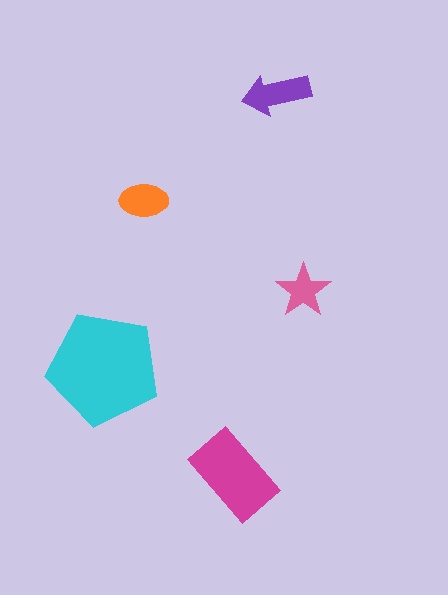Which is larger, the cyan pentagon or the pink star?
The cyan pentagon.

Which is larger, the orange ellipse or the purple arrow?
The purple arrow.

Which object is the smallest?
The pink star.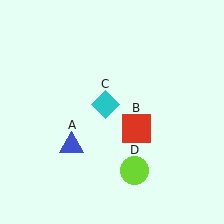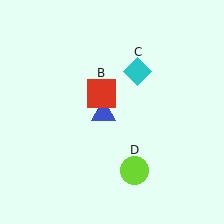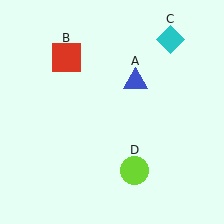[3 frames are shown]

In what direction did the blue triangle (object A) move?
The blue triangle (object A) moved up and to the right.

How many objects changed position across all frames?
3 objects changed position: blue triangle (object A), red square (object B), cyan diamond (object C).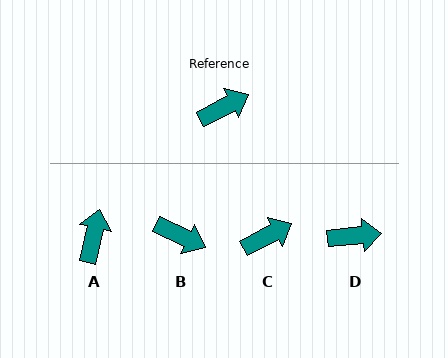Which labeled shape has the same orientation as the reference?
C.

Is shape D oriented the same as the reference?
No, it is off by about 22 degrees.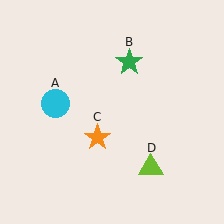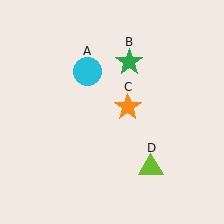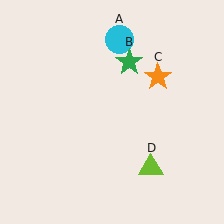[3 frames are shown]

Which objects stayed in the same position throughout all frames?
Green star (object B) and lime triangle (object D) remained stationary.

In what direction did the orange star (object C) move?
The orange star (object C) moved up and to the right.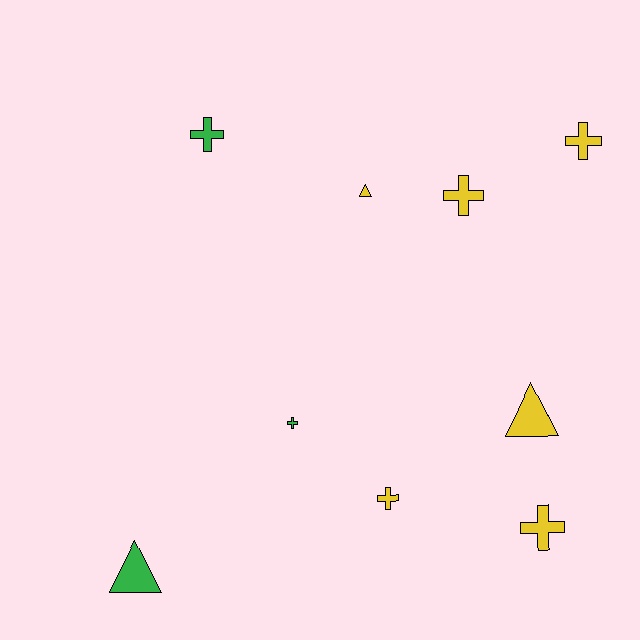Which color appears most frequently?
Yellow, with 6 objects.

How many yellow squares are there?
There are no yellow squares.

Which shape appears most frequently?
Cross, with 6 objects.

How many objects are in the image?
There are 9 objects.